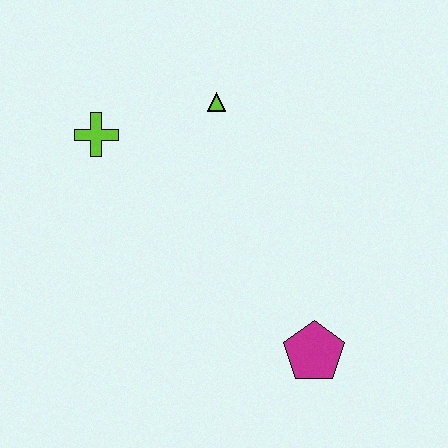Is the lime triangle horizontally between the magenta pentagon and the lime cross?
Yes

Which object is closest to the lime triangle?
The lime cross is closest to the lime triangle.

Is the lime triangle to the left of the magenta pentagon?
Yes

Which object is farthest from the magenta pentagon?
The lime cross is farthest from the magenta pentagon.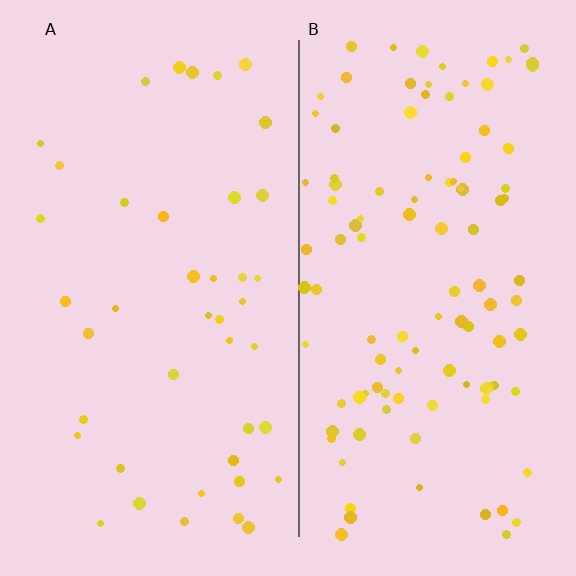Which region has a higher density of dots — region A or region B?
B (the right).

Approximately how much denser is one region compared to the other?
Approximately 2.5× — region B over region A.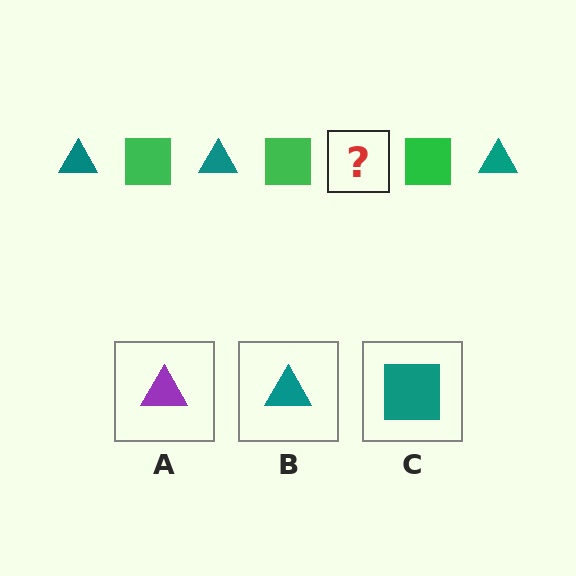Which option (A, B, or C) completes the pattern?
B.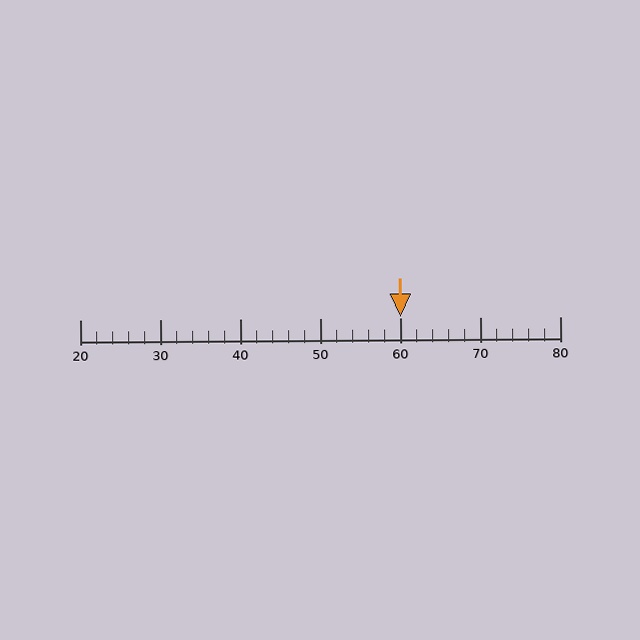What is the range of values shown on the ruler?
The ruler shows values from 20 to 80.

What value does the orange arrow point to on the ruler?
The orange arrow points to approximately 60.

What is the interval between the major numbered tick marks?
The major tick marks are spaced 10 units apart.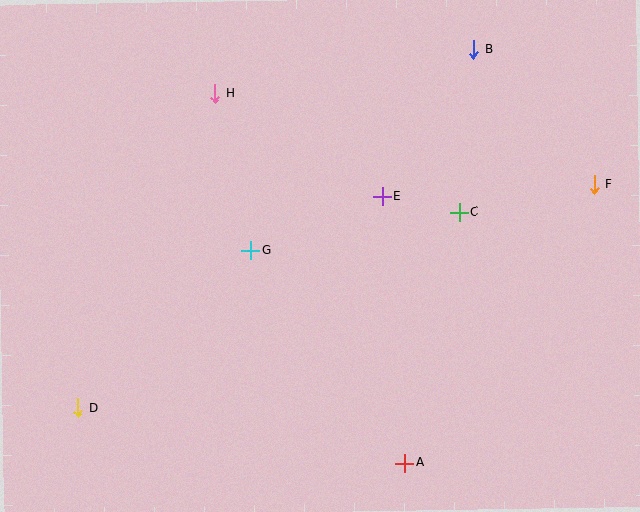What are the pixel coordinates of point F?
Point F is at (594, 184).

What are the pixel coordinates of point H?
Point H is at (215, 94).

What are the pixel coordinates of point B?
Point B is at (474, 49).